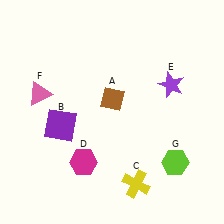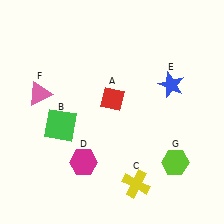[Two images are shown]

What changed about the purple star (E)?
In Image 1, E is purple. In Image 2, it changed to blue.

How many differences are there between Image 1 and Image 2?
There are 3 differences between the two images.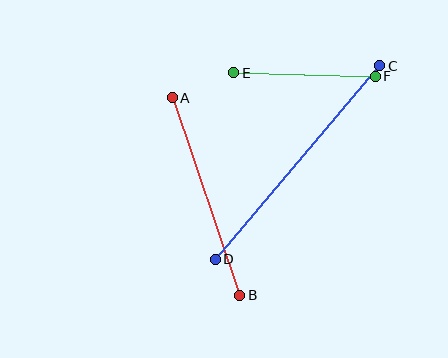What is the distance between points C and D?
The distance is approximately 254 pixels.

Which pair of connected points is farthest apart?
Points C and D are farthest apart.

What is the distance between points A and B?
The distance is approximately 209 pixels.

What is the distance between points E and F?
The distance is approximately 142 pixels.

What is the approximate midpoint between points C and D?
The midpoint is at approximately (297, 163) pixels.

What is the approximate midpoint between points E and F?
The midpoint is at approximately (305, 74) pixels.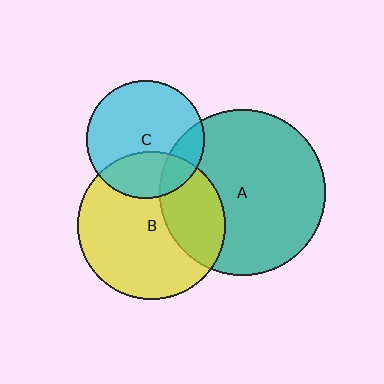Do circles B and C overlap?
Yes.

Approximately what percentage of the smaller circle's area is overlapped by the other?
Approximately 30%.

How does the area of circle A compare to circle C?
Approximately 2.0 times.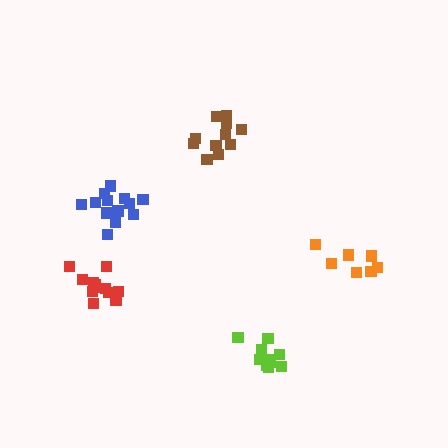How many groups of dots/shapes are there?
There are 5 groups.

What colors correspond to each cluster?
The clusters are colored: blue, orange, lime, red, brown.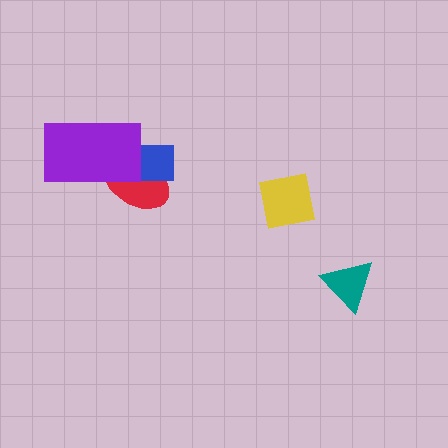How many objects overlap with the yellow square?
0 objects overlap with the yellow square.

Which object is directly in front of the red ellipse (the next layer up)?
The blue rectangle is directly in front of the red ellipse.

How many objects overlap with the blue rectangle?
2 objects overlap with the blue rectangle.